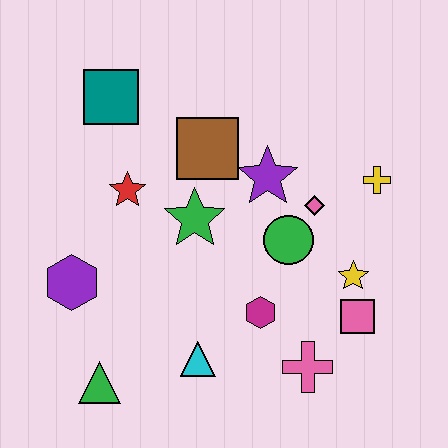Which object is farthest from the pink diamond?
The green triangle is farthest from the pink diamond.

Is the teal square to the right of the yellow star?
No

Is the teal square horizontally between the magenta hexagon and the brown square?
No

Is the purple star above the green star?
Yes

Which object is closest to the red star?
The green star is closest to the red star.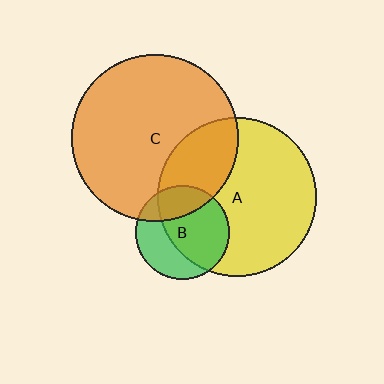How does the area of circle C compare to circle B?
Approximately 3.2 times.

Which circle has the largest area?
Circle C (orange).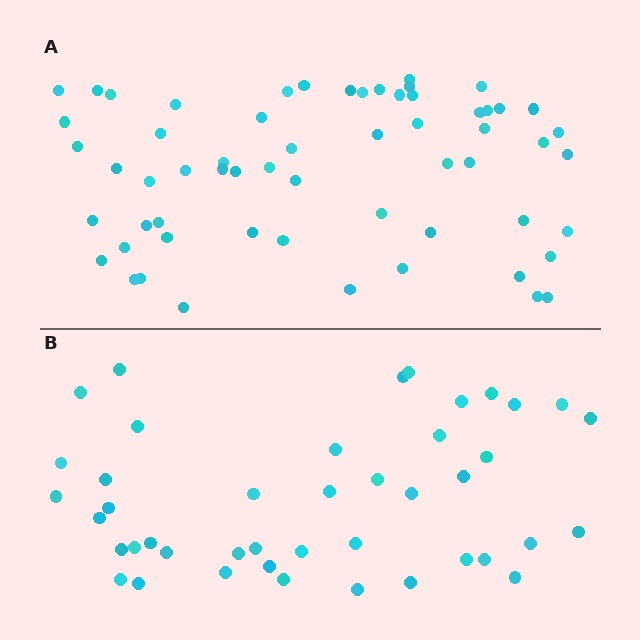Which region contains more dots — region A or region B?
Region A (the top region) has more dots.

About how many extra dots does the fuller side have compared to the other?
Region A has approximately 15 more dots than region B.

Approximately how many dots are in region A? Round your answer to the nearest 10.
About 60 dots.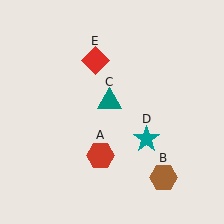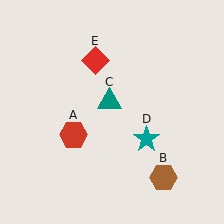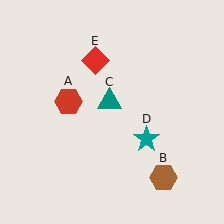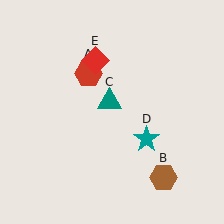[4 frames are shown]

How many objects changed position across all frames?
1 object changed position: red hexagon (object A).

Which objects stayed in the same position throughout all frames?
Brown hexagon (object B) and teal triangle (object C) and teal star (object D) and red diamond (object E) remained stationary.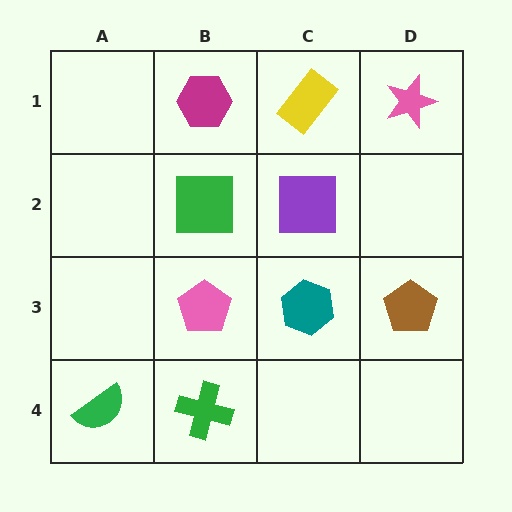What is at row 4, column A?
A green semicircle.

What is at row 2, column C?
A purple square.